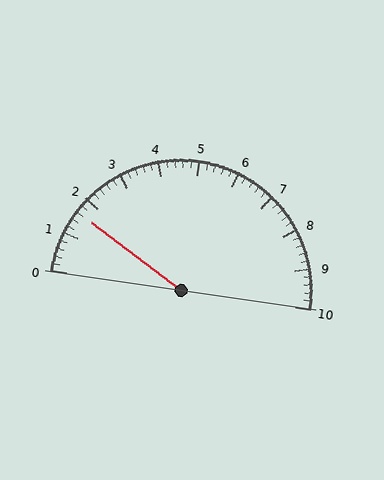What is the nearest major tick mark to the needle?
The nearest major tick mark is 2.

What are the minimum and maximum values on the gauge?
The gauge ranges from 0 to 10.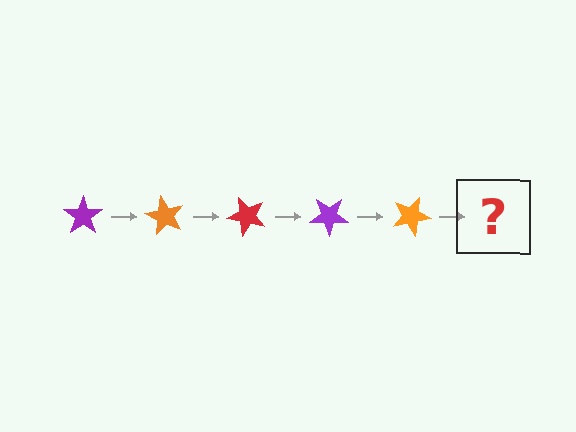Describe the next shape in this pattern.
It should be a red star, rotated 300 degrees from the start.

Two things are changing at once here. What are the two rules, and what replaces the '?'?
The two rules are that it rotates 60 degrees each step and the color cycles through purple, orange, and red. The '?' should be a red star, rotated 300 degrees from the start.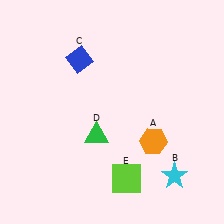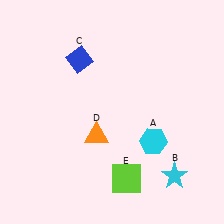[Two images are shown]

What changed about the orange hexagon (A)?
In Image 1, A is orange. In Image 2, it changed to cyan.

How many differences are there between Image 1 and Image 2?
There are 2 differences between the two images.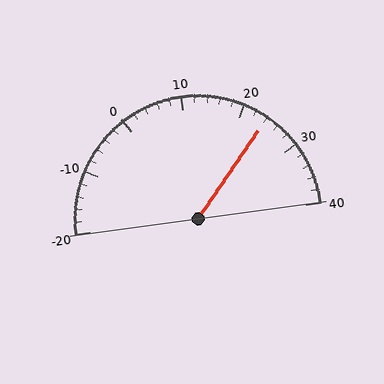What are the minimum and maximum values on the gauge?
The gauge ranges from -20 to 40.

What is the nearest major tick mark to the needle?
The nearest major tick mark is 20.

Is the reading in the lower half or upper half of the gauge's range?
The reading is in the upper half of the range (-20 to 40).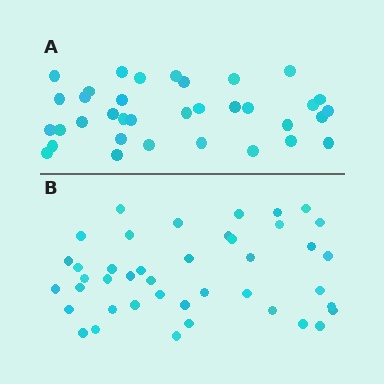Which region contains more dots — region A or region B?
Region B (the bottom region) has more dots.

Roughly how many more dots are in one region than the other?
Region B has roughly 8 or so more dots than region A.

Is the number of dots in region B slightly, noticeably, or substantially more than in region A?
Region B has only slightly more — the two regions are fairly close. The ratio is roughly 1.2 to 1.